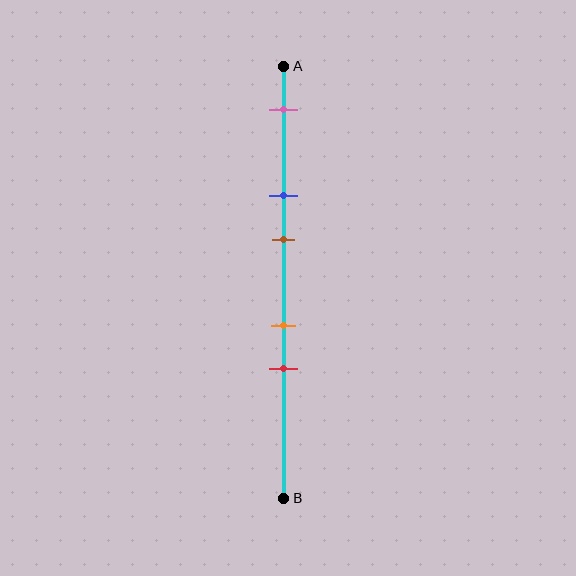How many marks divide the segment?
There are 5 marks dividing the segment.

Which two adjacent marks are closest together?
The orange and red marks are the closest adjacent pair.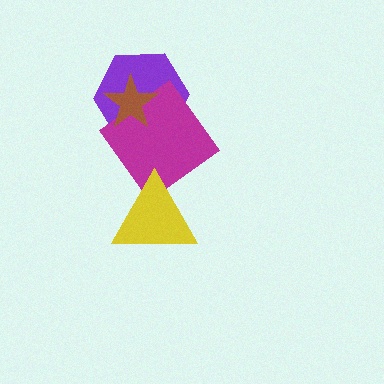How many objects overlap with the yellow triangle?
1 object overlaps with the yellow triangle.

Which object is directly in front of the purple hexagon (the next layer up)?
The magenta diamond is directly in front of the purple hexagon.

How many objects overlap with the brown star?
2 objects overlap with the brown star.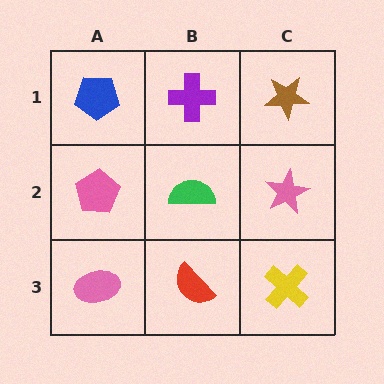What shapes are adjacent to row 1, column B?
A green semicircle (row 2, column B), a blue pentagon (row 1, column A), a brown star (row 1, column C).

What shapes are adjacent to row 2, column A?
A blue pentagon (row 1, column A), a pink ellipse (row 3, column A), a green semicircle (row 2, column B).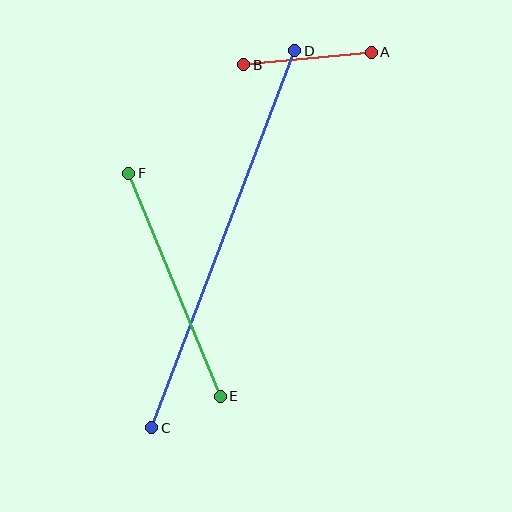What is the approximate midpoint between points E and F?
The midpoint is at approximately (175, 285) pixels.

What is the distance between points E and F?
The distance is approximately 241 pixels.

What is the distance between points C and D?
The distance is approximately 403 pixels.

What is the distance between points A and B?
The distance is approximately 128 pixels.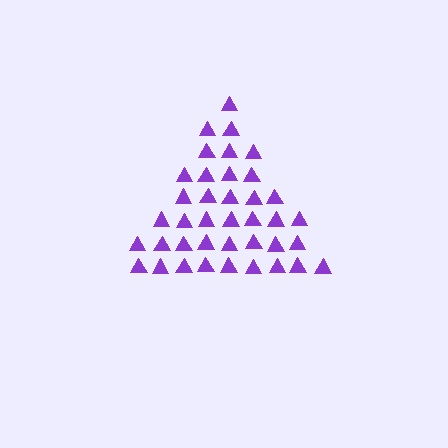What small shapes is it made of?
It is made of small triangles.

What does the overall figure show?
The overall figure shows a triangle.